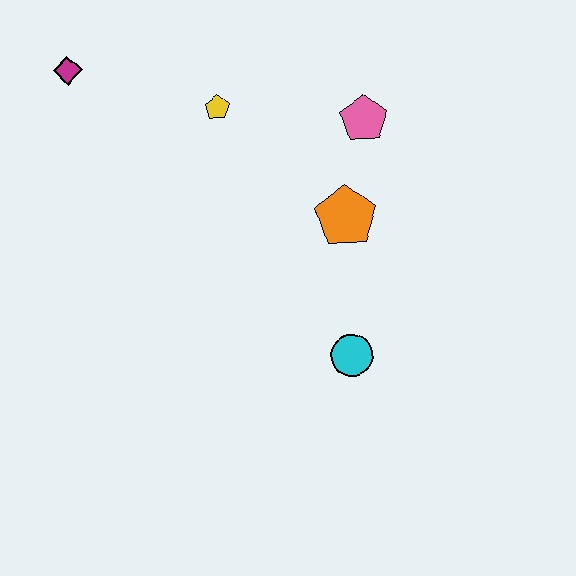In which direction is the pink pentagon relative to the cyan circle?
The pink pentagon is above the cyan circle.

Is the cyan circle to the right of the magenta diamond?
Yes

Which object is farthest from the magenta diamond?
The cyan circle is farthest from the magenta diamond.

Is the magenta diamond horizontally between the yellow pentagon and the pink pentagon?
No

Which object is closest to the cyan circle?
The orange pentagon is closest to the cyan circle.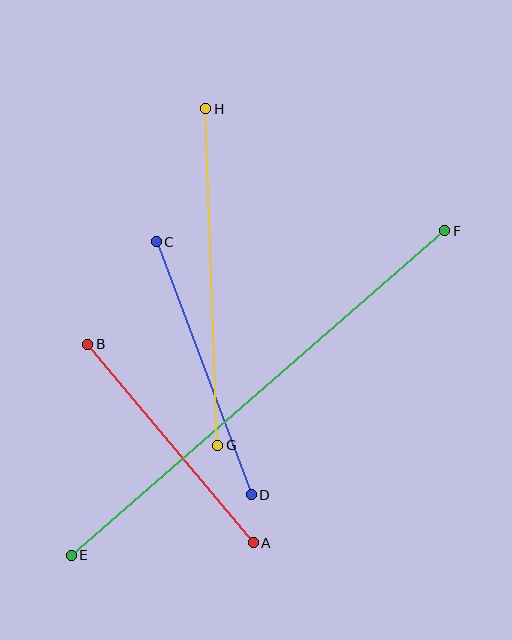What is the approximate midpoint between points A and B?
The midpoint is at approximately (170, 443) pixels.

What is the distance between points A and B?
The distance is approximately 258 pixels.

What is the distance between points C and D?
The distance is approximately 270 pixels.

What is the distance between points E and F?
The distance is approximately 495 pixels.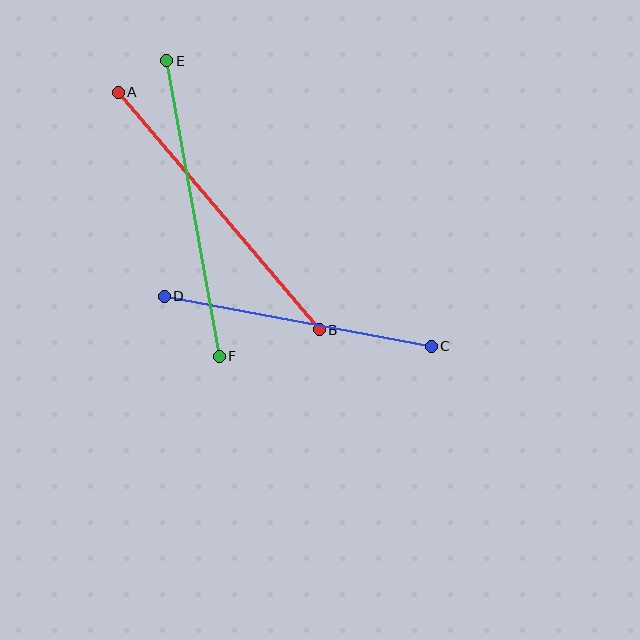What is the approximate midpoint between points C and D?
The midpoint is at approximately (298, 321) pixels.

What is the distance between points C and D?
The distance is approximately 272 pixels.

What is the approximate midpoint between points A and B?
The midpoint is at approximately (219, 211) pixels.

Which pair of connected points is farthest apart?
Points A and B are farthest apart.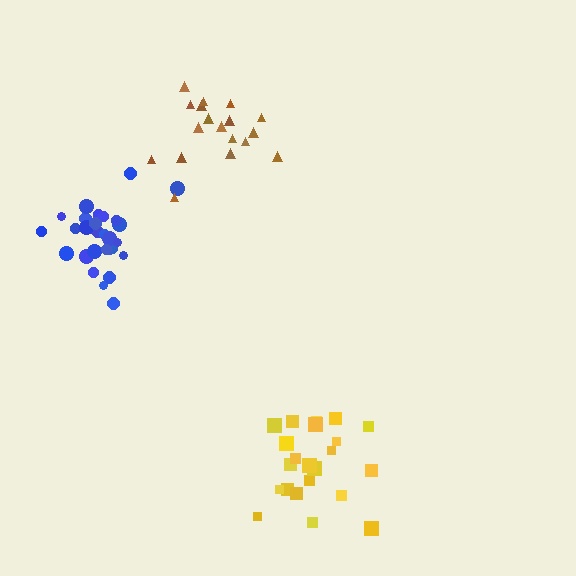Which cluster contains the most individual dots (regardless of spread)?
Blue (29).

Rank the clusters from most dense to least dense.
blue, yellow, brown.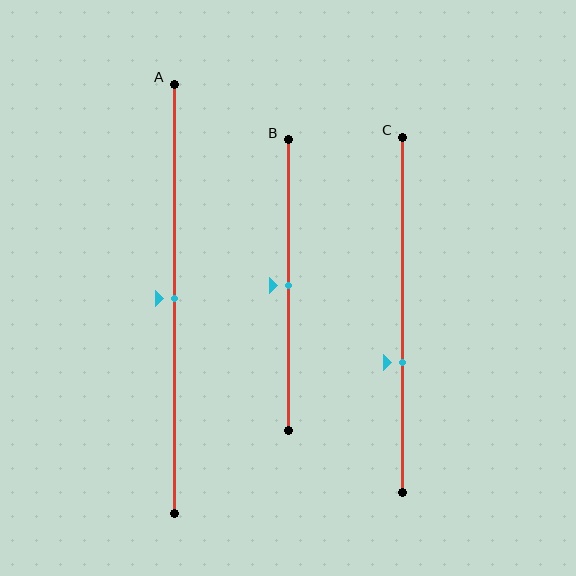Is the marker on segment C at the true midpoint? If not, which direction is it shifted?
No, the marker on segment C is shifted downward by about 13% of the segment length.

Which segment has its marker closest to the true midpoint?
Segment A has its marker closest to the true midpoint.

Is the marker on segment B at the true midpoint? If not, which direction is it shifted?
Yes, the marker on segment B is at the true midpoint.